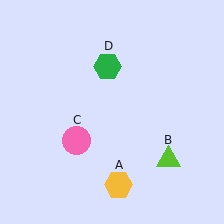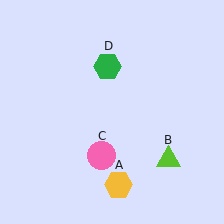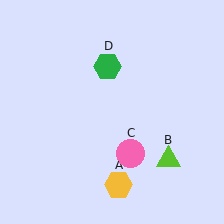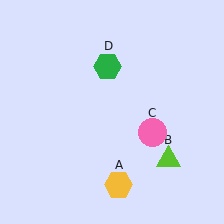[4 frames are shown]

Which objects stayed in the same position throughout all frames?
Yellow hexagon (object A) and lime triangle (object B) and green hexagon (object D) remained stationary.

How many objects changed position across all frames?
1 object changed position: pink circle (object C).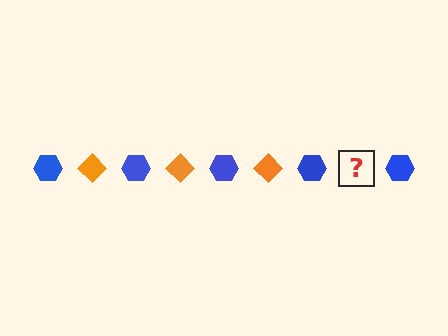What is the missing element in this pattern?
The missing element is an orange diamond.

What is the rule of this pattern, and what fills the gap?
The rule is that the pattern alternates between blue hexagon and orange diamond. The gap should be filled with an orange diamond.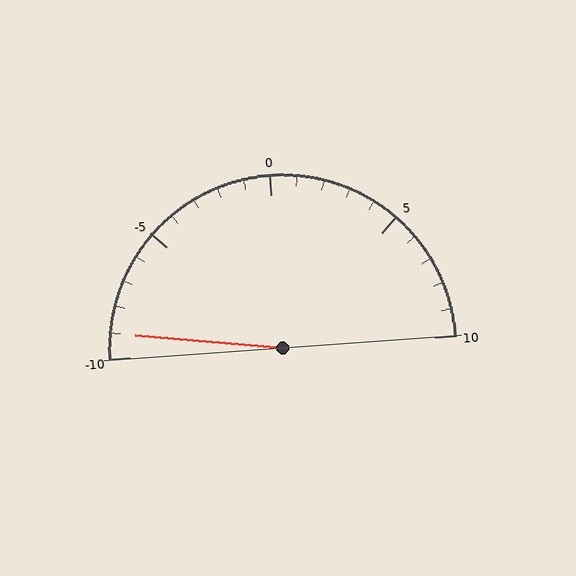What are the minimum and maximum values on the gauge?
The gauge ranges from -10 to 10.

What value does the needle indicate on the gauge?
The needle indicates approximately -9.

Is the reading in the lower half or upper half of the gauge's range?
The reading is in the lower half of the range (-10 to 10).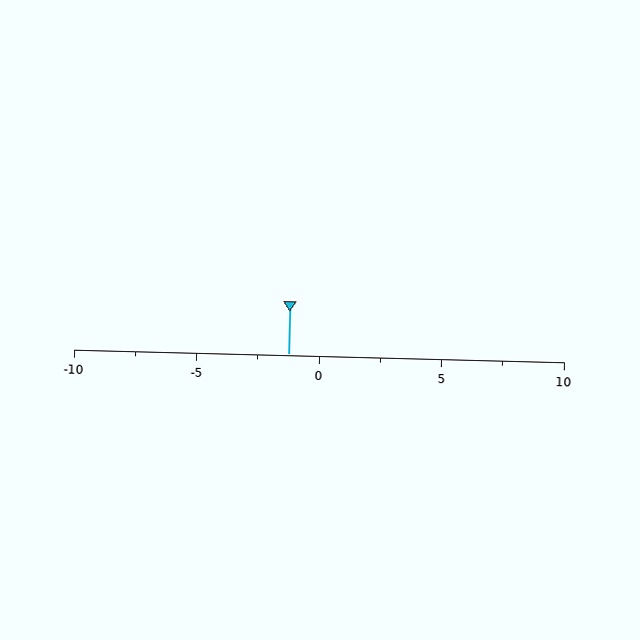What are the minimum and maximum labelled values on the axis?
The axis runs from -10 to 10.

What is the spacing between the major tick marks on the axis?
The major ticks are spaced 5 apart.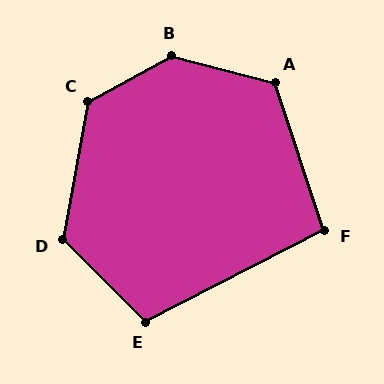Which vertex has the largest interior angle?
B, at approximately 137 degrees.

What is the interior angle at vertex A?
Approximately 123 degrees (obtuse).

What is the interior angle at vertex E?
Approximately 108 degrees (obtuse).